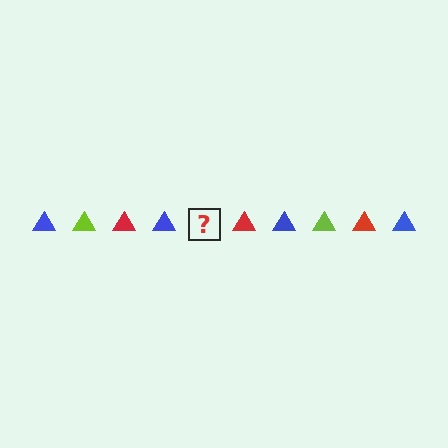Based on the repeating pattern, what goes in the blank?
The blank should be a lime triangle.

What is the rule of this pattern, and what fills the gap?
The rule is that the pattern cycles through blue, lime, red triangles. The gap should be filled with a lime triangle.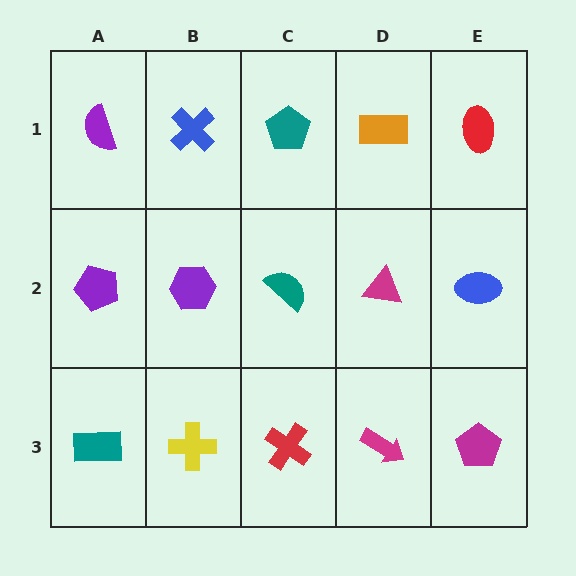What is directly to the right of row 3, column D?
A magenta pentagon.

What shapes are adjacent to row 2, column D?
An orange rectangle (row 1, column D), a magenta arrow (row 3, column D), a teal semicircle (row 2, column C), a blue ellipse (row 2, column E).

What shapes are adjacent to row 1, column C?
A teal semicircle (row 2, column C), a blue cross (row 1, column B), an orange rectangle (row 1, column D).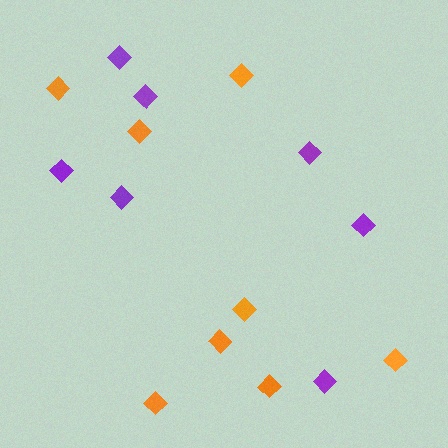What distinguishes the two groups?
There are 2 groups: one group of purple diamonds (7) and one group of orange diamonds (8).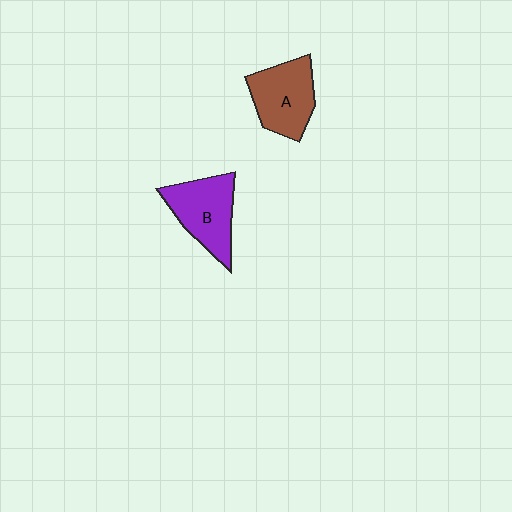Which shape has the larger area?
Shape B (purple).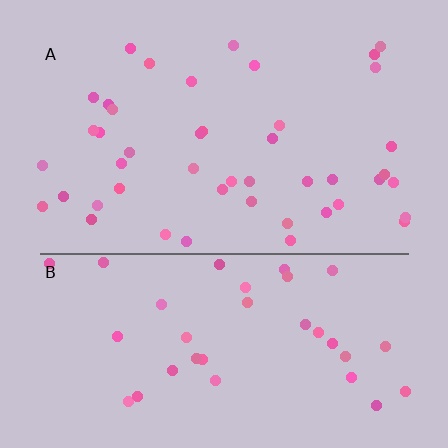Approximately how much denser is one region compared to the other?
Approximately 1.3× — region A over region B.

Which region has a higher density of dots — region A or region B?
A (the top).